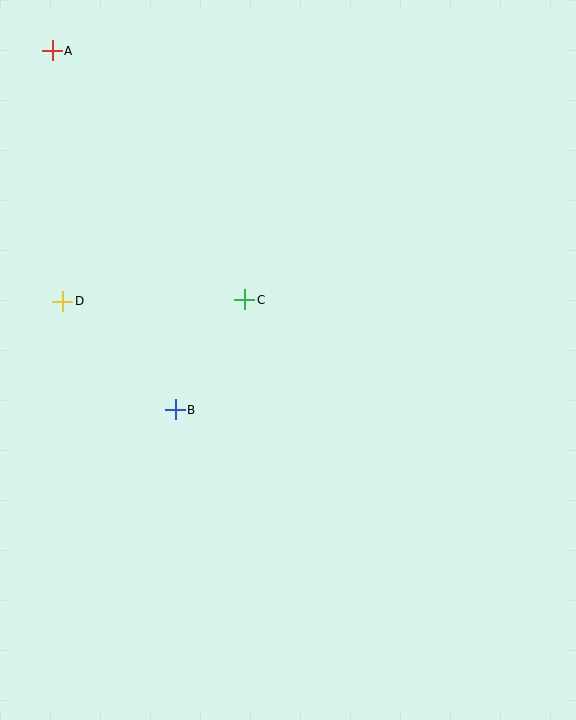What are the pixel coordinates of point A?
Point A is at (52, 51).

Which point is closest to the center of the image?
Point C at (245, 300) is closest to the center.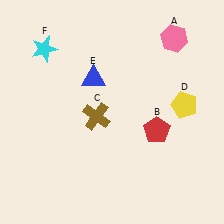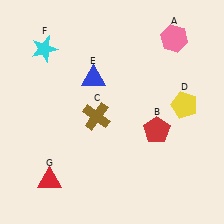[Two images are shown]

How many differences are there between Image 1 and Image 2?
There is 1 difference between the two images.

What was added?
A red triangle (G) was added in Image 2.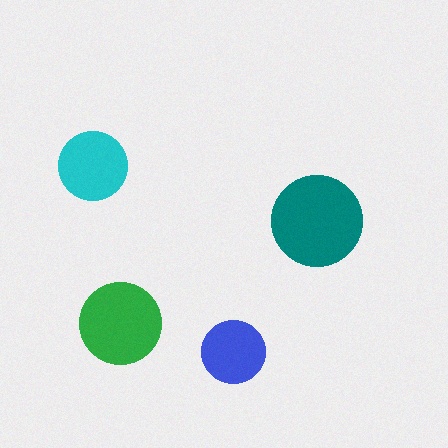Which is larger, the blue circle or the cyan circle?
The cyan one.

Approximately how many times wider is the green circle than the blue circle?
About 1.5 times wider.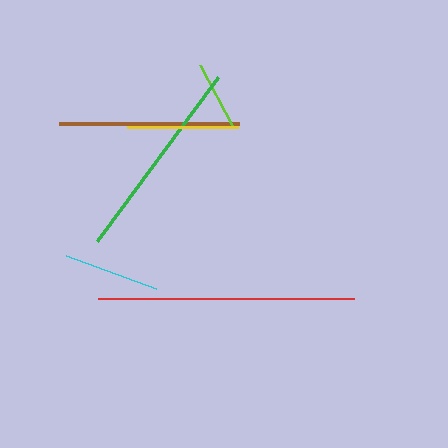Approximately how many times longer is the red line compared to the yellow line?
The red line is approximately 2.3 times the length of the yellow line.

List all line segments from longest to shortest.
From longest to shortest: red, green, brown, yellow, cyan, lime.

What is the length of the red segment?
The red segment is approximately 255 pixels long.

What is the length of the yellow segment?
The yellow segment is approximately 111 pixels long.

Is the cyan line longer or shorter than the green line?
The green line is longer than the cyan line.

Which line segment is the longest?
The red line is the longest at approximately 255 pixels.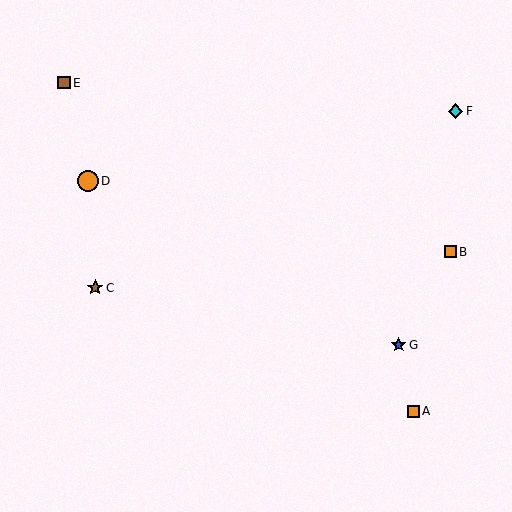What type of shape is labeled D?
Shape D is an orange circle.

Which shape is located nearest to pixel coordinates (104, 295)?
The brown star (labeled C) at (95, 288) is nearest to that location.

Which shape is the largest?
The orange circle (labeled D) is the largest.